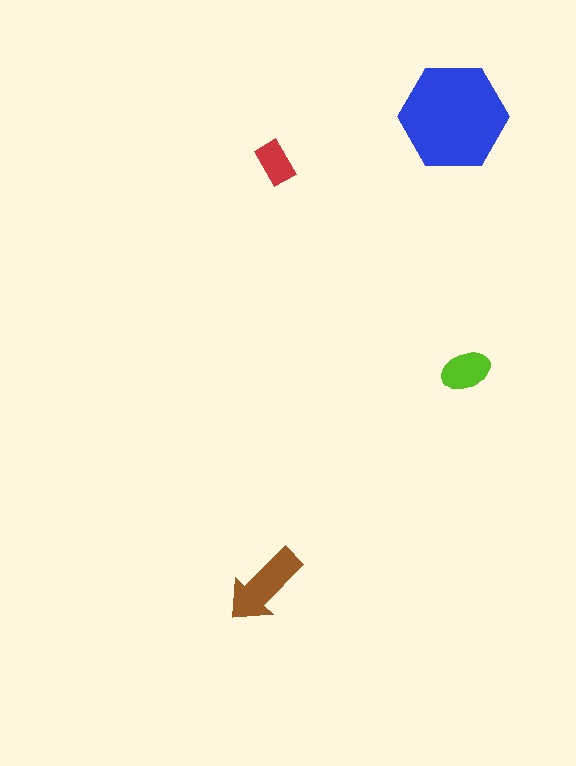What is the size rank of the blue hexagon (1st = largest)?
1st.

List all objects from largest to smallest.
The blue hexagon, the brown arrow, the lime ellipse, the red rectangle.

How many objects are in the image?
There are 4 objects in the image.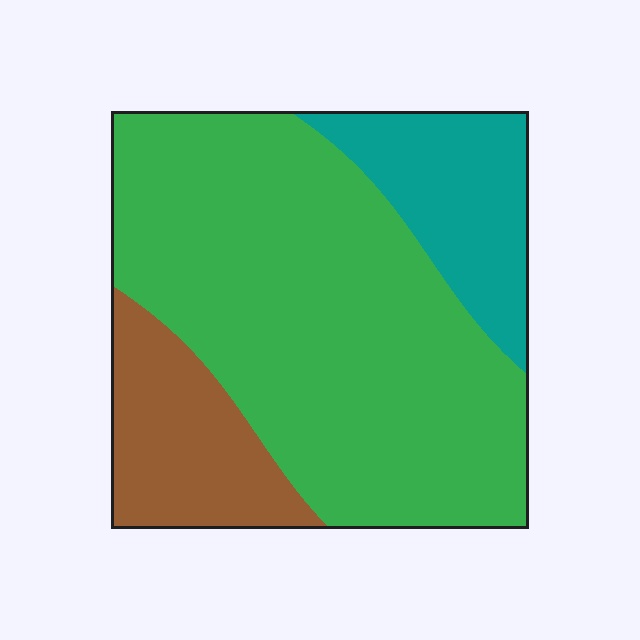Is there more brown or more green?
Green.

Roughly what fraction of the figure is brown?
Brown takes up less than a quarter of the figure.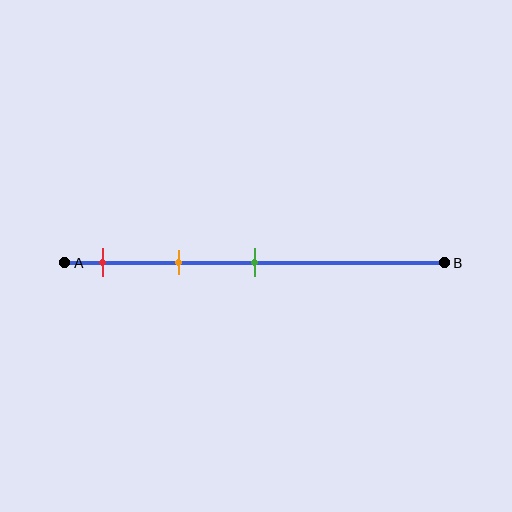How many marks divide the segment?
There are 3 marks dividing the segment.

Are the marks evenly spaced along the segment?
Yes, the marks are approximately evenly spaced.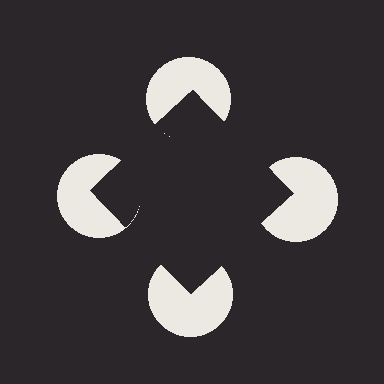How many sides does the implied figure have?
4 sides.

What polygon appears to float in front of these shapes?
An illusory square — its edges are inferred from the aligned wedge cuts in the pac-man discs, not physically drawn.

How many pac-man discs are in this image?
There are 4 — one at each vertex of the illusory square.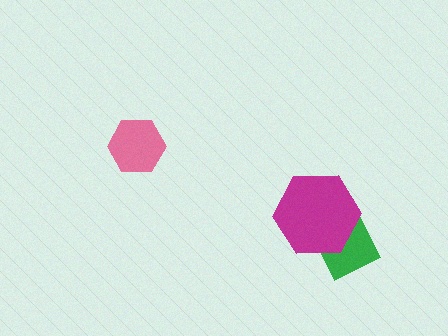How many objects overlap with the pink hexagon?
0 objects overlap with the pink hexagon.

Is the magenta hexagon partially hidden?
No, no other shape covers it.